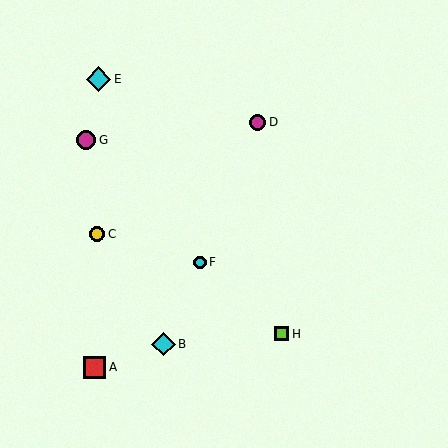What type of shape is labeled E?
Shape E is a cyan diamond.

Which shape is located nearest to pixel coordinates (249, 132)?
The magenta circle (labeled D) at (258, 122) is nearest to that location.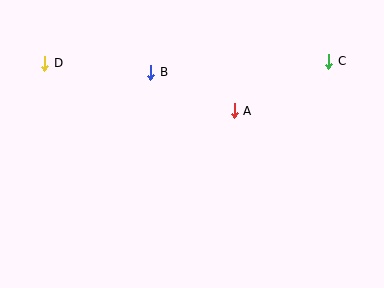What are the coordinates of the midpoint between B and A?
The midpoint between B and A is at (193, 91).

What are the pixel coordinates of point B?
Point B is at (151, 72).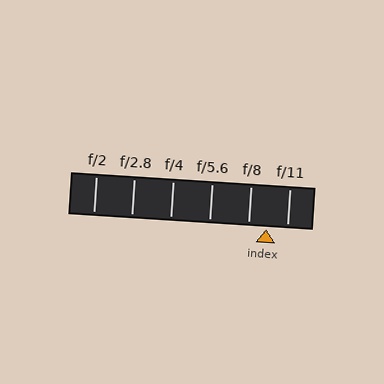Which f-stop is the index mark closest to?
The index mark is closest to f/8.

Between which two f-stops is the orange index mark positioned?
The index mark is between f/8 and f/11.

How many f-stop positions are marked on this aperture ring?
There are 6 f-stop positions marked.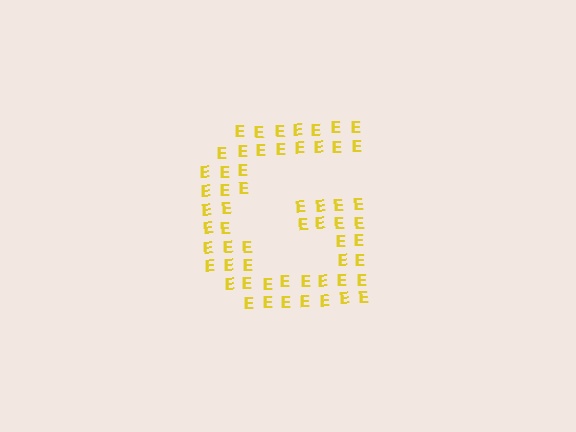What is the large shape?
The large shape is the letter G.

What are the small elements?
The small elements are letter E's.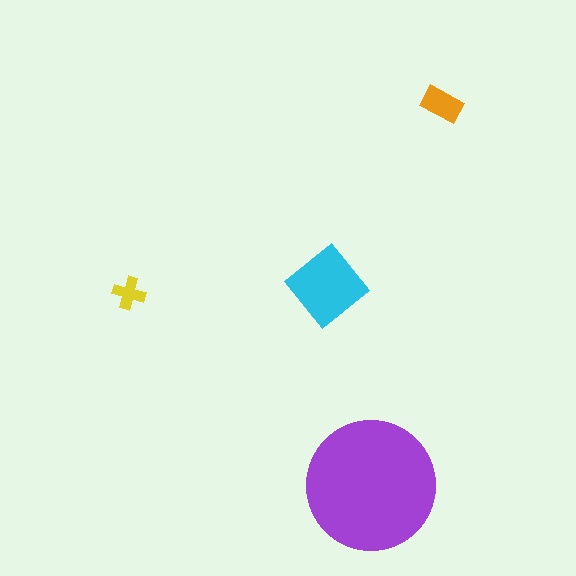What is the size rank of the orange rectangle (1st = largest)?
3rd.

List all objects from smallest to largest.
The yellow cross, the orange rectangle, the cyan diamond, the purple circle.